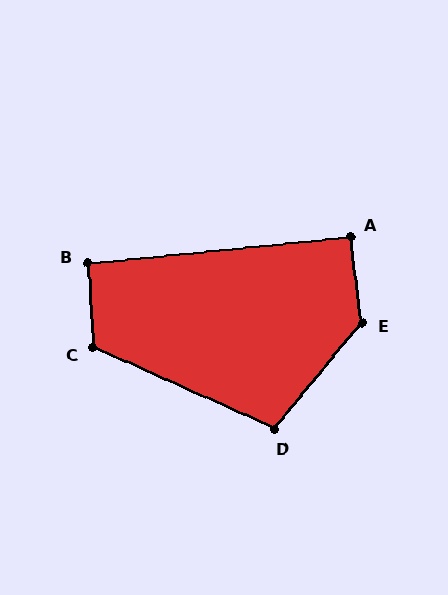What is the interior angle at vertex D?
Approximately 106 degrees (obtuse).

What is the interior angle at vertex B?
Approximately 93 degrees (approximately right).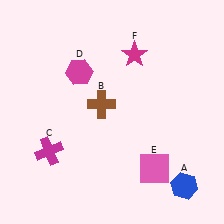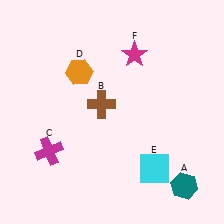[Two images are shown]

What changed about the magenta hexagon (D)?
In Image 1, D is magenta. In Image 2, it changed to orange.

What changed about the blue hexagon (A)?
In Image 1, A is blue. In Image 2, it changed to teal.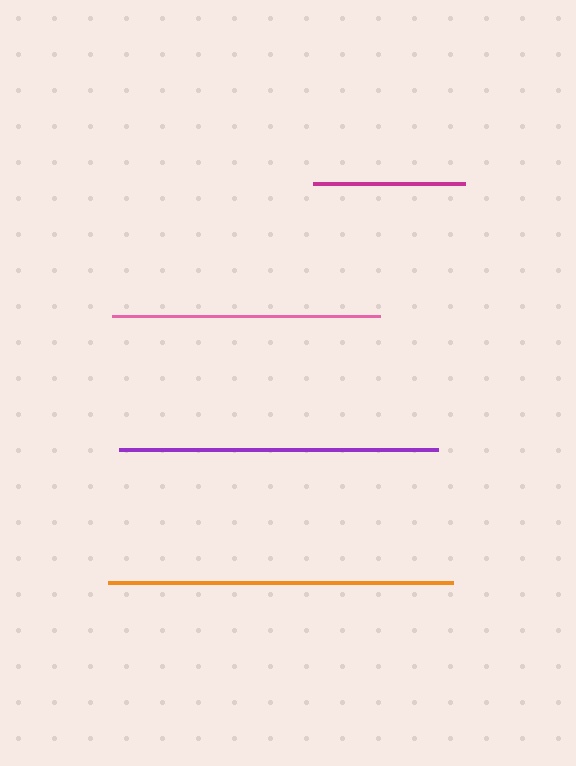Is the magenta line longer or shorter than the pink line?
The pink line is longer than the magenta line.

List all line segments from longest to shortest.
From longest to shortest: orange, purple, pink, magenta.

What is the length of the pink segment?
The pink segment is approximately 268 pixels long.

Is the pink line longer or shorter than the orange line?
The orange line is longer than the pink line.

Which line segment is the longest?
The orange line is the longest at approximately 345 pixels.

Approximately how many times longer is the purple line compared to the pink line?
The purple line is approximately 1.2 times the length of the pink line.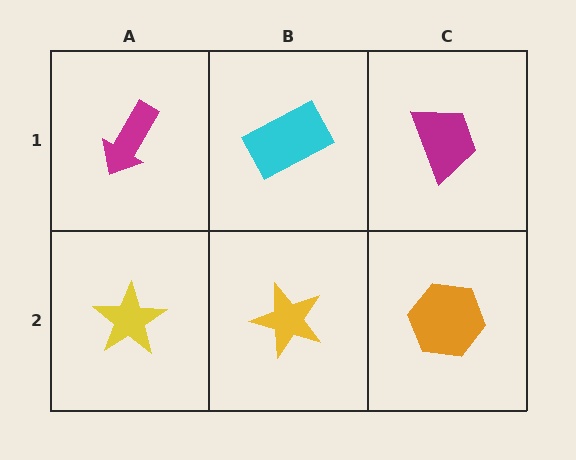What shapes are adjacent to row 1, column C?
An orange hexagon (row 2, column C), a cyan rectangle (row 1, column B).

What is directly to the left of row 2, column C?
A yellow star.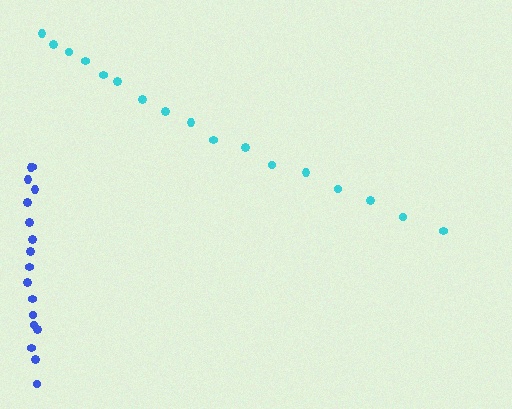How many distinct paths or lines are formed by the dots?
There are 2 distinct paths.